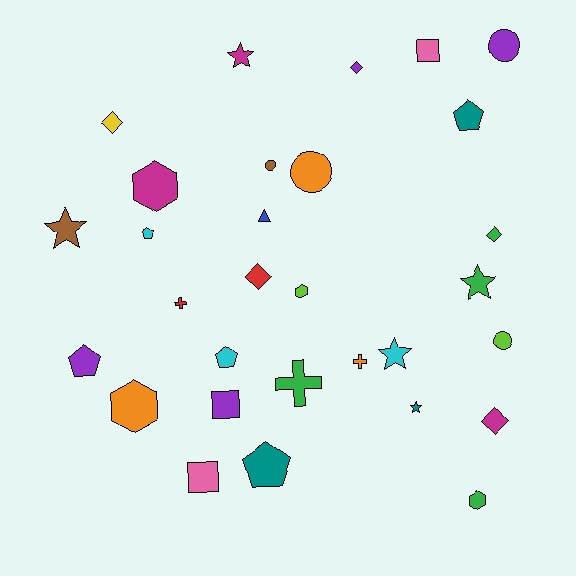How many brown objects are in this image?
There are 2 brown objects.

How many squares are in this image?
There are 3 squares.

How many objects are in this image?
There are 30 objects.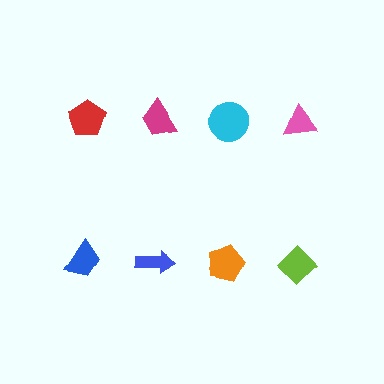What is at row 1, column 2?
A magenta trapezoid.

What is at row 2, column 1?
A blue trapezoid.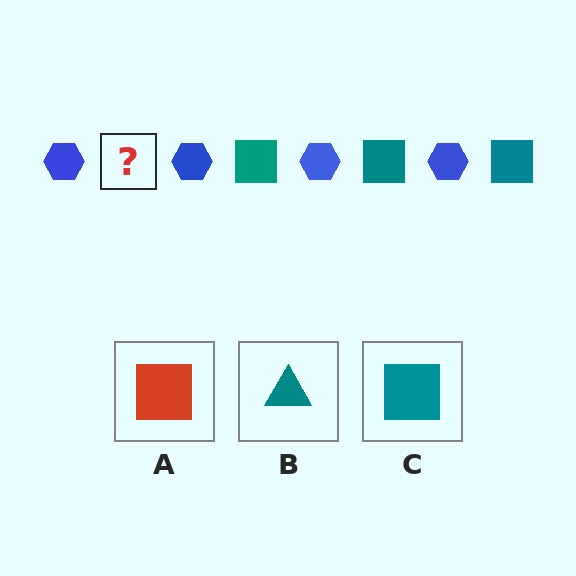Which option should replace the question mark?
Option C.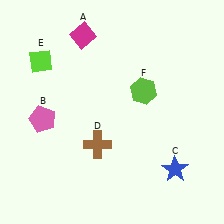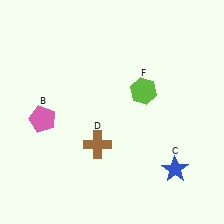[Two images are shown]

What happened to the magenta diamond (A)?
The magenta diamond (A) was removed in Image 2. It was in the top-left area of Image 1.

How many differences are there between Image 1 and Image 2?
There are 2 differences between the two images.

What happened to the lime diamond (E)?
The lime diamond (E) was removed in Image 2. It was in the top-left area of Image 1.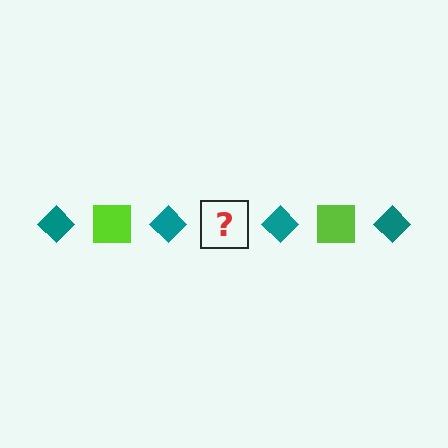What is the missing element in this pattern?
The missing element is a lime square.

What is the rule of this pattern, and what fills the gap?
The rule is that the pattern alternates between teal diamond and lime square. The gap should be filled with a lime square.